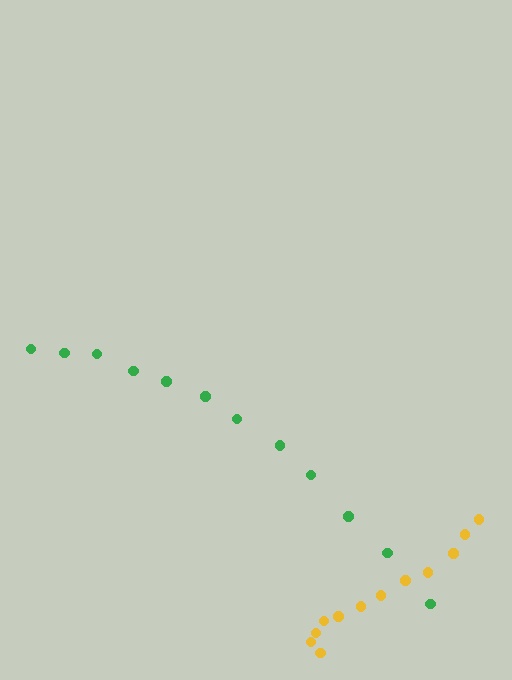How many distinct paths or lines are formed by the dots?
There are 2 distinct paths.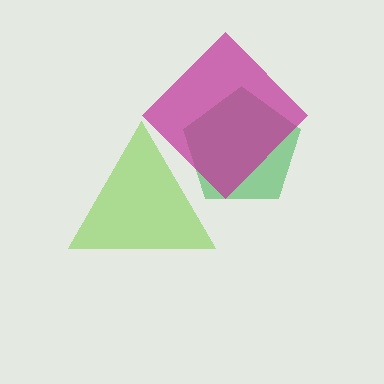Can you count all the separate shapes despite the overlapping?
Yes, there are 3 separate shapes.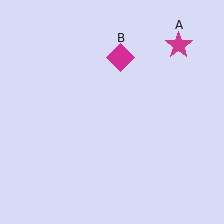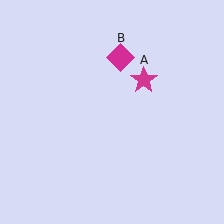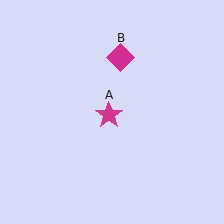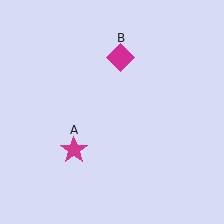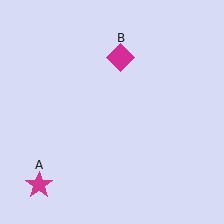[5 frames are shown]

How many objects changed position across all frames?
1 object changed position: magenta star (object A).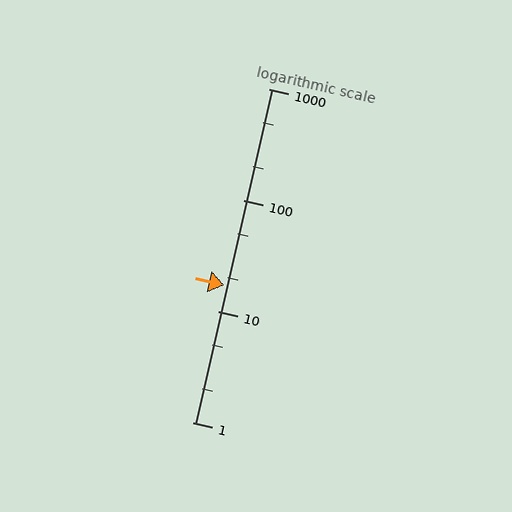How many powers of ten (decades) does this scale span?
The scale spans 3 decades, from 1 to 1000.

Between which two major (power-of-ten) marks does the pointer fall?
The pointer is between 10 and 100.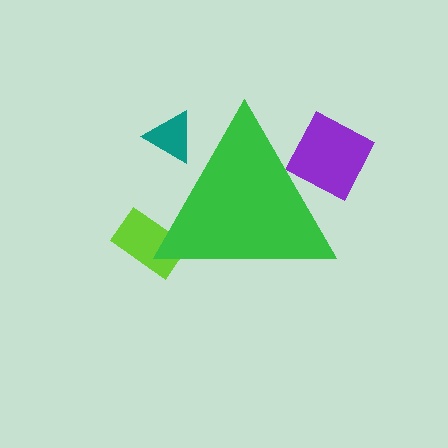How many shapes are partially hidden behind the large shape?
3 shapes are partially hidden.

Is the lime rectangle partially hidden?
Yes, the lime rectangle is partially hidden behind the green triangle.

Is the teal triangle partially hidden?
Yes, the teal triangle is partially hidden behind the green triangle.